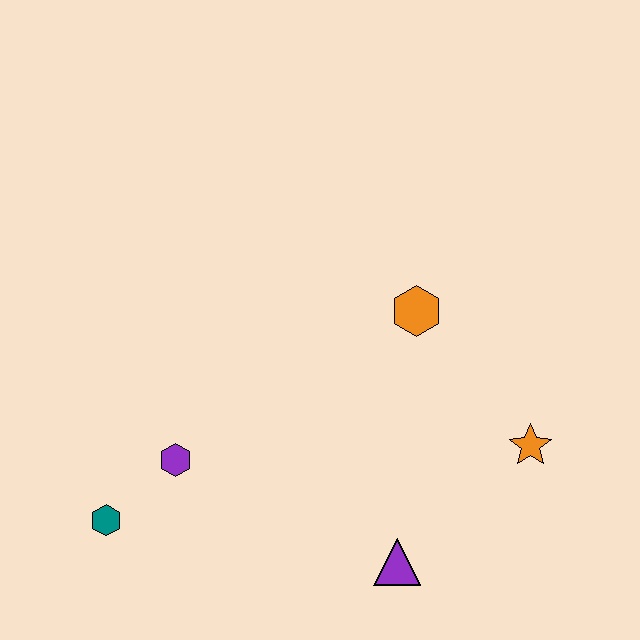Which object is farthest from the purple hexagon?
The orange star is farthest from the purple hexagon.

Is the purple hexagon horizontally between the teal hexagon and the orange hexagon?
Yes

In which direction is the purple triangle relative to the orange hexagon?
The purple triangle is below the orange hexagon.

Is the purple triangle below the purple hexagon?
Yes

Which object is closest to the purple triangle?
The orange star is closest to the purple triangle.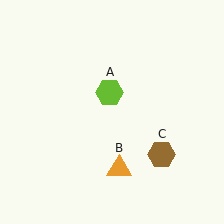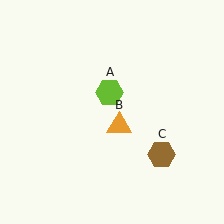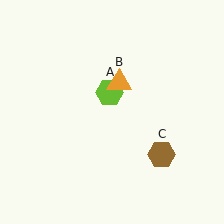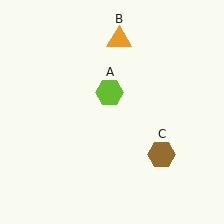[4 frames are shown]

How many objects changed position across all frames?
1 object changed position: orange triangle (object B).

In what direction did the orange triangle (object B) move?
The orange triangle (object B) moved up.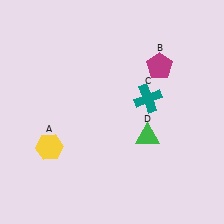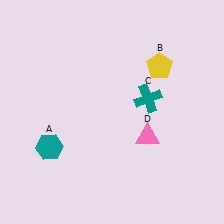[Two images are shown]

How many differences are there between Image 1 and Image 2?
There are 3 differences between the two images.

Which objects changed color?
A changed from yellow to teal. B changed from magenta to yellow. D changed from green to pink.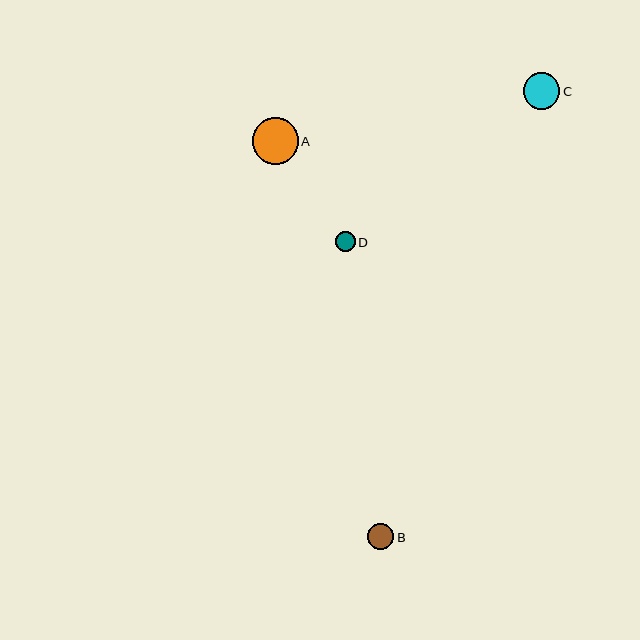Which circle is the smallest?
Circle D is the smallest with a size of approximately 20 pixels.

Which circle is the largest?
Circle A is the largest with a size of approximately 46 pixels.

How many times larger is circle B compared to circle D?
Circle B is approximately 1.3 times the size of circle D.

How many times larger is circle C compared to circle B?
Circle C is approximately 1.4 times the size of circle B.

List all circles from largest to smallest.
From largest to smallest: A, C, B, D.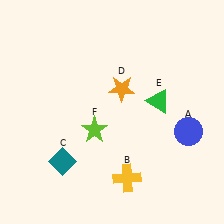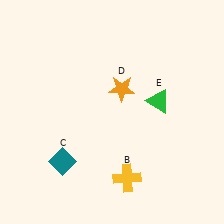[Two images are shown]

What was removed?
The blue circle (A), the lime star (F) were removed in Image 2.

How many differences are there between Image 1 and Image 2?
There are 2 differences between the two images.